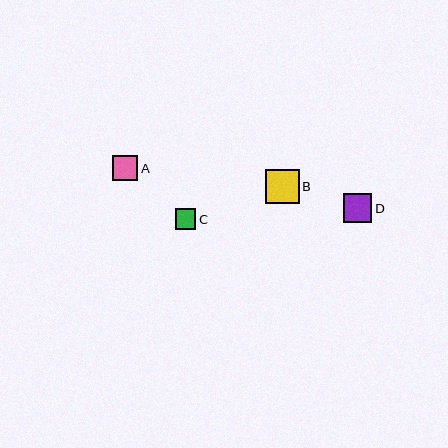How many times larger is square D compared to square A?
Square D is approximately 1.1 times the size of square A.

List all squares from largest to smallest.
From largest to smallest: B, D, A, C.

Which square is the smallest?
Square C is the smallest with a size of approximately 20 pixels.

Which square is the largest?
Square B is the largest with a size of approximately 34 pixels.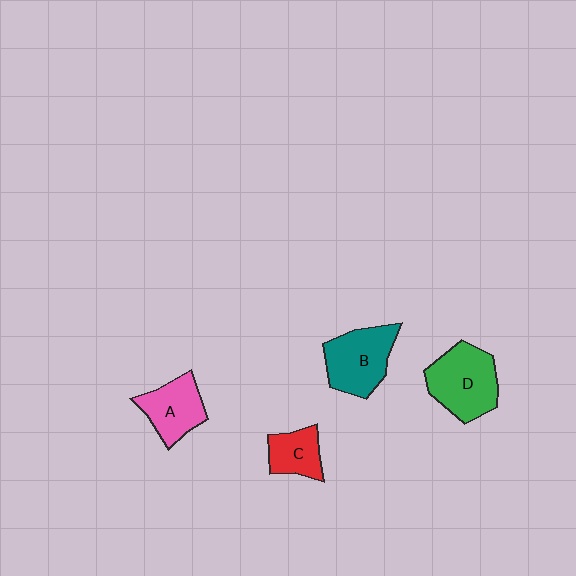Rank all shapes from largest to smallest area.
From largest to smallest: D (green), B (teal), A (pink), C (red).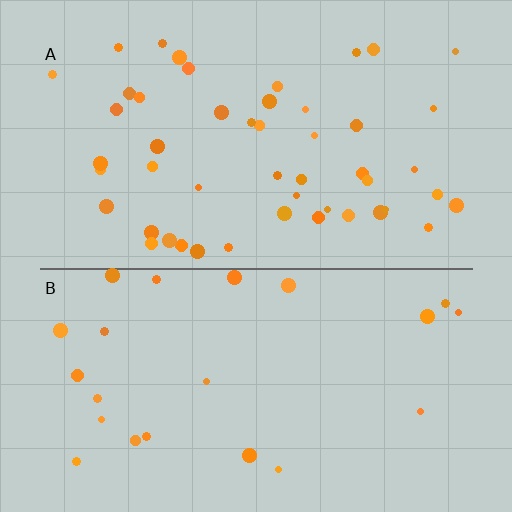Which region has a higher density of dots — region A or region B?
A (the top).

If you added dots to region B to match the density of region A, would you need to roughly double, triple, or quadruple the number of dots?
Approximately double.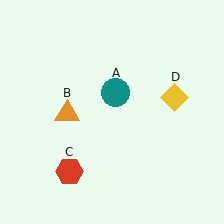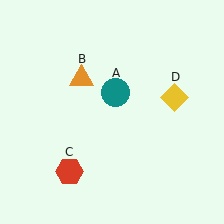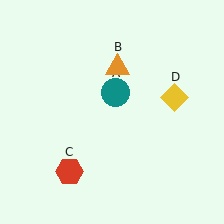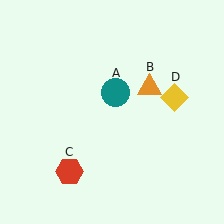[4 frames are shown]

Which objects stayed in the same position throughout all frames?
Teal circle (object A) and red hexagon (object C) and yellow diamond (object D) remained stationary.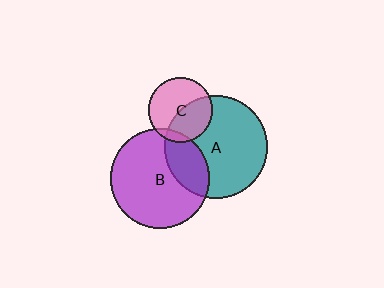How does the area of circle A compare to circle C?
Approximately 2.5 times.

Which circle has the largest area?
Circle A (teal).